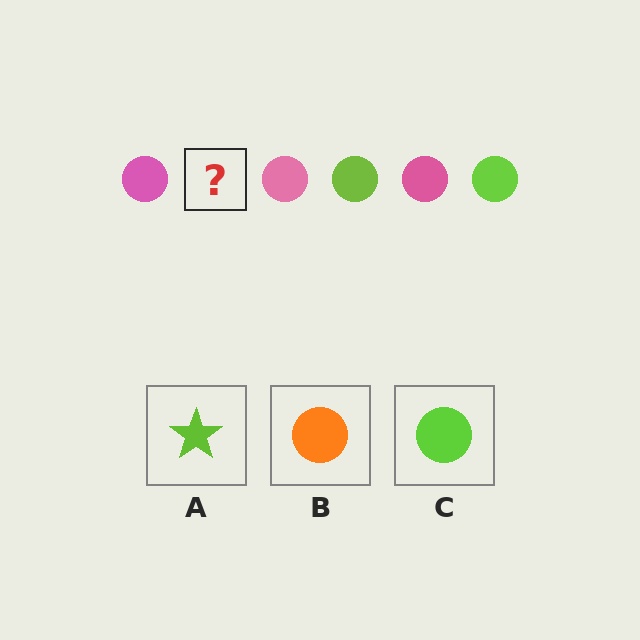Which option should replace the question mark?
Option C.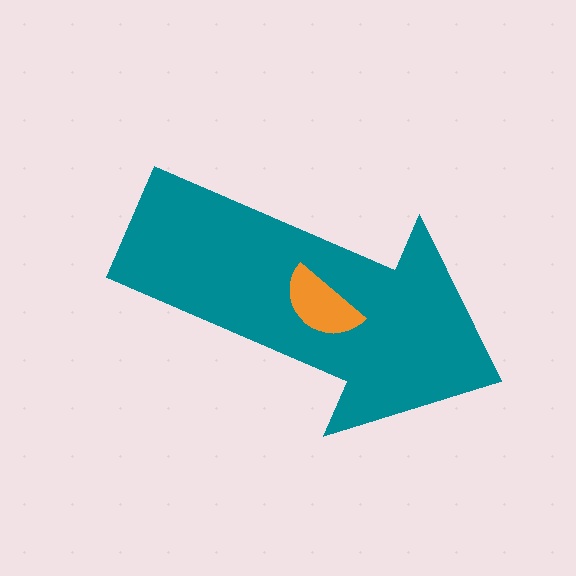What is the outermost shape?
The teal arrow.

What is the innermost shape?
The orange semicircle.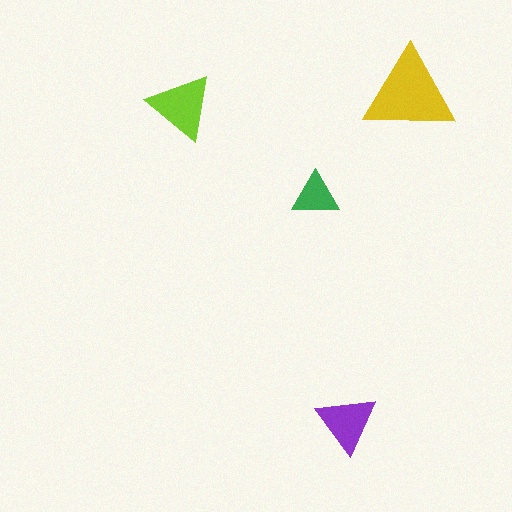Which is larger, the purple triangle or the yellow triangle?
The yellow one.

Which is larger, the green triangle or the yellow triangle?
The yellow one.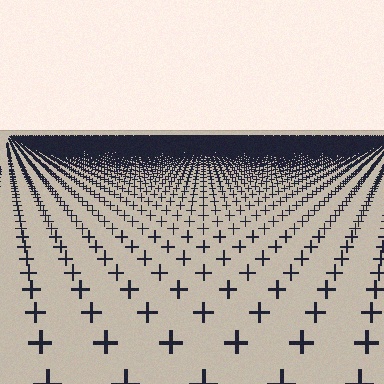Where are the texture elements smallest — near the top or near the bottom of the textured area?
Near the top.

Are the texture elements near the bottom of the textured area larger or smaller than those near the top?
Larger. Near the bottom, elements are closer to the viewer and appear at a bigger on-screen size.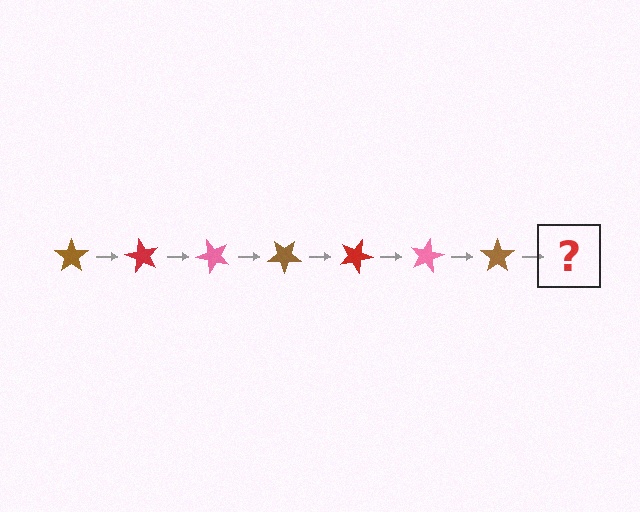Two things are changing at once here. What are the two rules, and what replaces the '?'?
The two rules are that it rotates 60 degrees each step and the color cycles through brown, red, and pink. The '?' should be a red star, rotated 420 degrees from the start.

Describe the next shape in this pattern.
It should be a red star, rotated 420 degrees from the start.